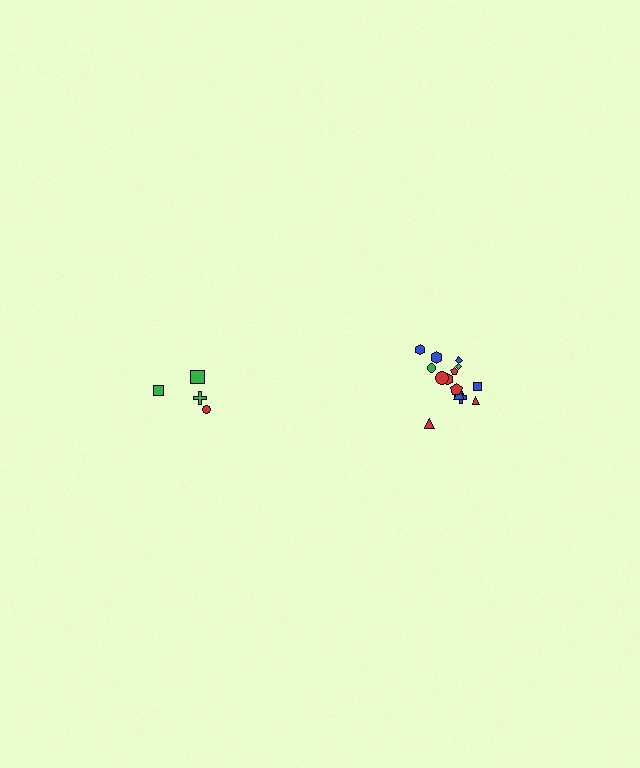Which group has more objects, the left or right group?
The right group.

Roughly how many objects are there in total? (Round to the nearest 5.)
Roughly 20 objects in total.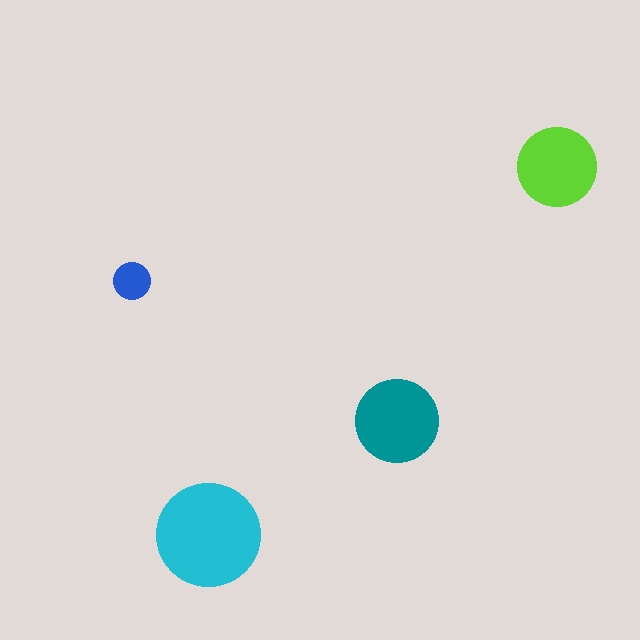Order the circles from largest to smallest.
the cyan one, the teal one, the lime one, the blue one.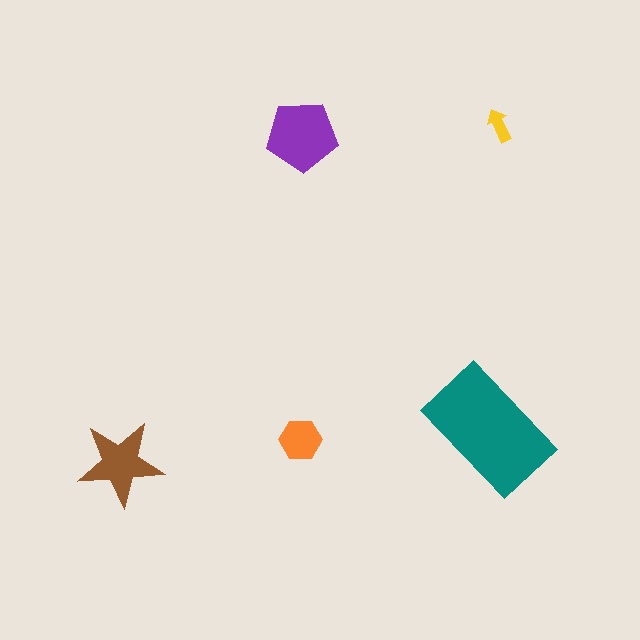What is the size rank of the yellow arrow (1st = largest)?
5th.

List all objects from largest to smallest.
The teal rectangle, the purple pentagon, the brown star, the orange hexagon, the yellow arrow.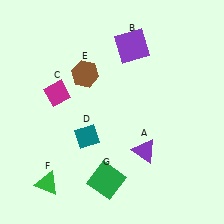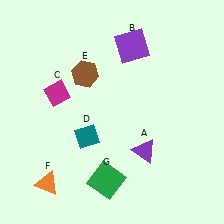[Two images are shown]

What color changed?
The triangle (F) changed from green in Image 1 to orange in Image 2.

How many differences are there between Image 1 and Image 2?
There is 1 difference between the two images.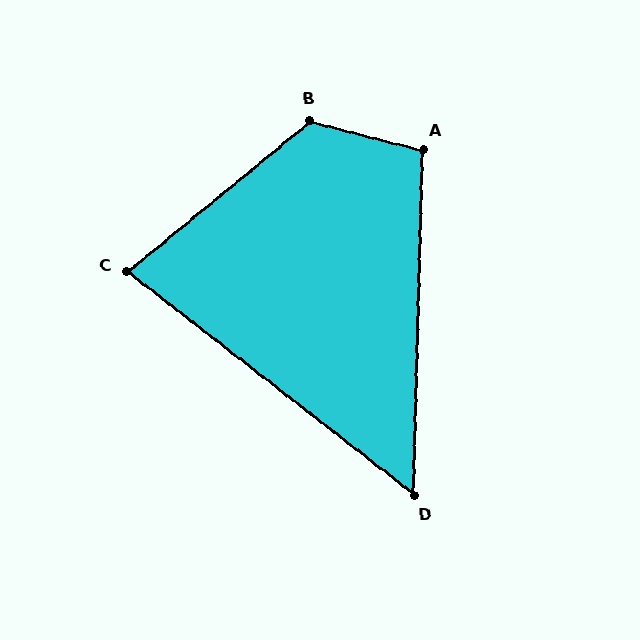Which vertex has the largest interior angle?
B, at approximately 126 degrees.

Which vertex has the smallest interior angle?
D, at approximately 54 degrees.